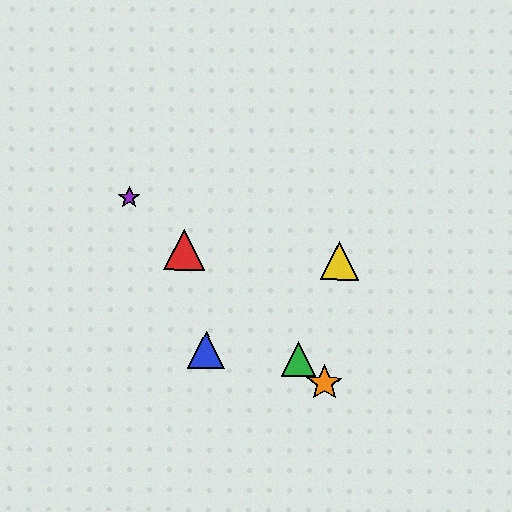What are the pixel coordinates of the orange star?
The orange star is at (324, 383).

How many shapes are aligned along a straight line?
4 shapes (the red triangle, the green triangle, the purple star, the orange star) are aligned along a straight line.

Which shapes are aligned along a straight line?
The red triangle, the green triangle, the purple star, the orange star are aligned along a straight line.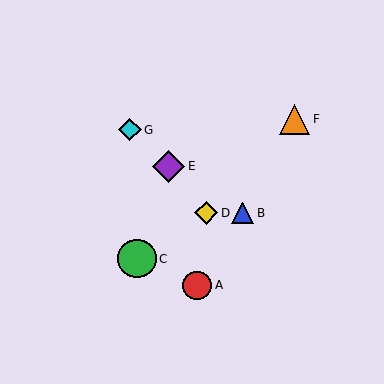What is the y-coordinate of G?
Object G is at y≈130.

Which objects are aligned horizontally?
Objects B, D are aligned horizontally.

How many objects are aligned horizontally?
2 objects (B, D) are aligned horizontally.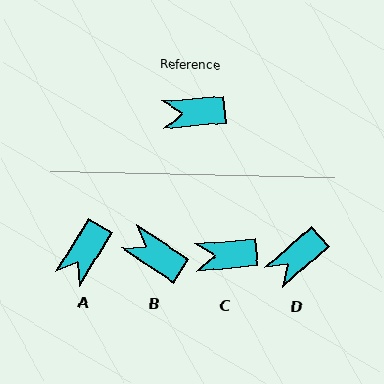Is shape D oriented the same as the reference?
No, it is off by about 36 degrees.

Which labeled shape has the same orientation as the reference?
C.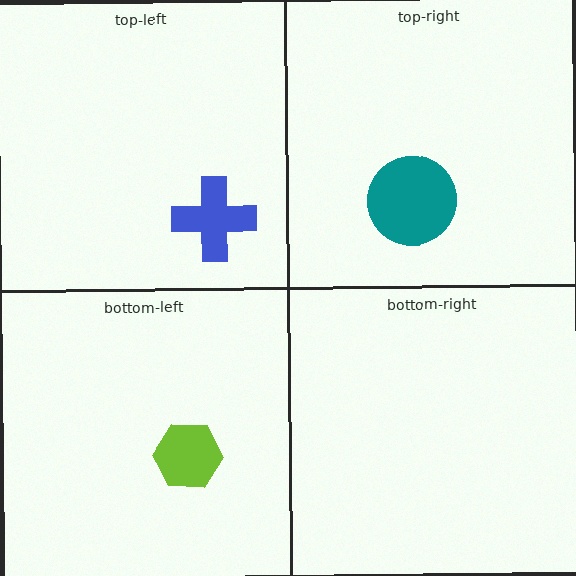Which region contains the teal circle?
The top-right region.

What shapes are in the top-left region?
The blue cross.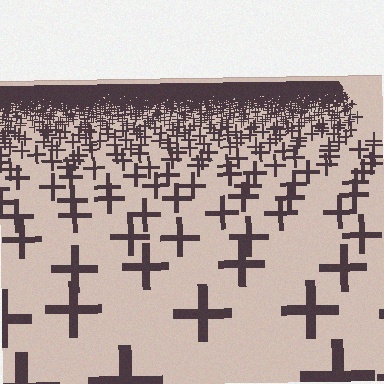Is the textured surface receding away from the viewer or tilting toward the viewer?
The surface is receding away from the viewer. Texture elements get smaller and denser toward the top.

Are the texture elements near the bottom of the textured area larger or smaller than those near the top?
Larger. Near the bottom, elements are closer to the viewer and appear at a bigger on-screen size.